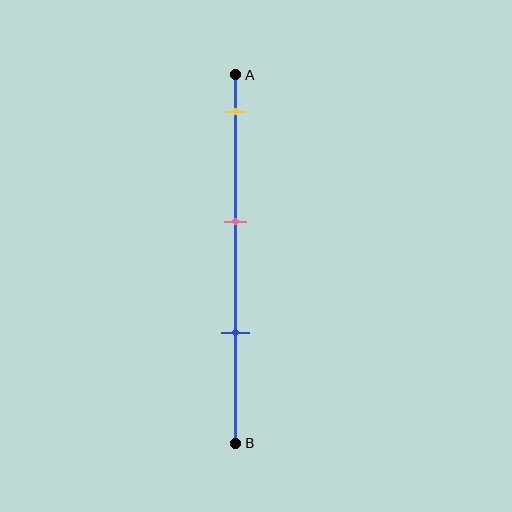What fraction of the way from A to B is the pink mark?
The pink mark is approximately 40% (0.4) of the way from A to B.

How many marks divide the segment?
There are 3 marks dividing the segment.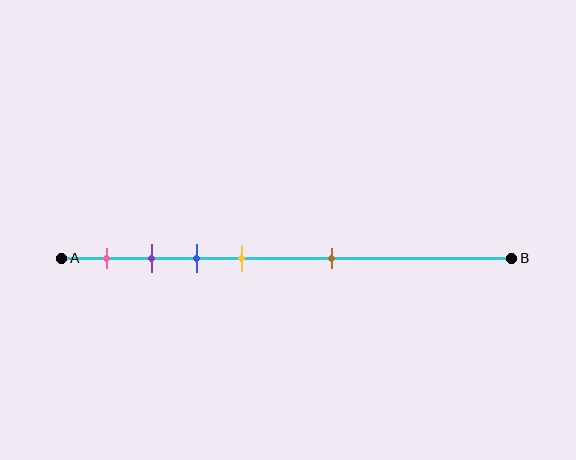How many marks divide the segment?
There are 5 marks dividing the segment.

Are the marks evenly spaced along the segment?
No, the marks are not evenly spaced.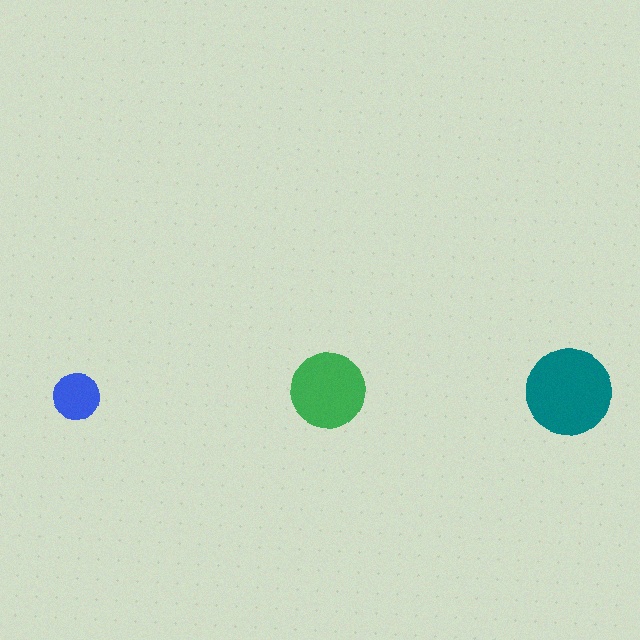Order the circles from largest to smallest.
the teal one, the green one, the blue one.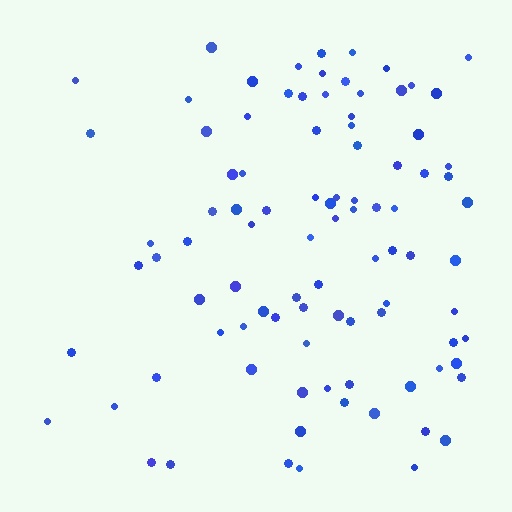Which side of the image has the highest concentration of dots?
The right.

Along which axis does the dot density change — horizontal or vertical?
Horizontal.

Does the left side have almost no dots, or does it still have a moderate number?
Still a moderate number, just noticeably fewer than the right.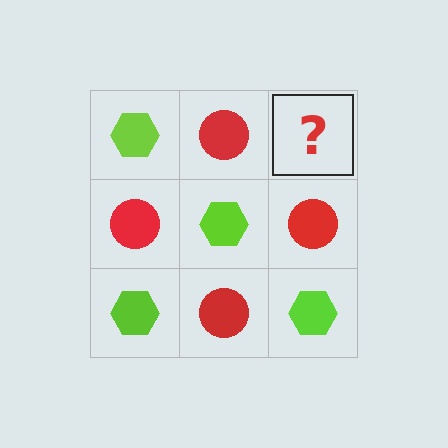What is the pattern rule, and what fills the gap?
The rule is that it alternates lime hexagon and red circle in a checkerboard pattern. The gap should be filled with a lime hexagon.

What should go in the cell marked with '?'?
The missing cell should contain a lime hexagon.